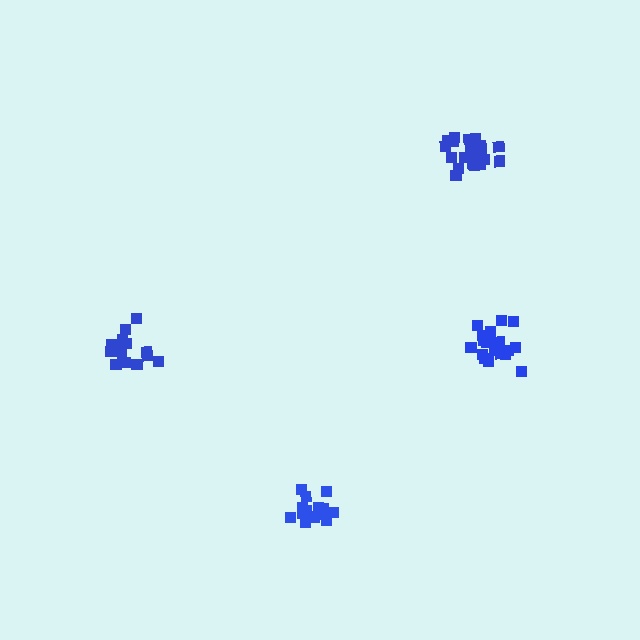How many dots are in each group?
Group 1: 16 dots, Group 2: 16 dots, Group 3: 21 dots, Group 4: 20 dots (73 total).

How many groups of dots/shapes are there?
There are 4 groups.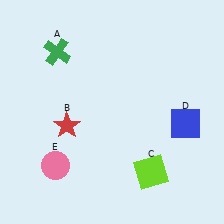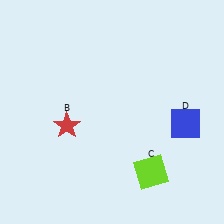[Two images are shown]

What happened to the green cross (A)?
The green cross (A) was removed in Image 2. It was in the top-left area of Image 1.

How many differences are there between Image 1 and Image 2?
There are 2 differences between the two images.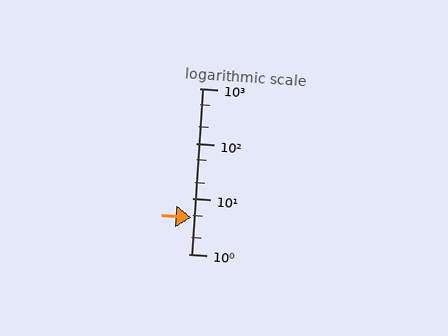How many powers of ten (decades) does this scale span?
The scale spans 3 decades, from 1 to 1000.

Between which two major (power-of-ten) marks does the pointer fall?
The pointer is between 1 and 10.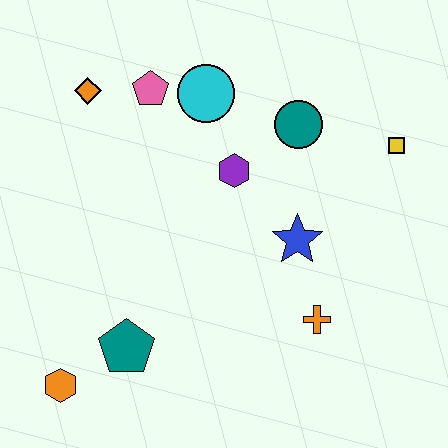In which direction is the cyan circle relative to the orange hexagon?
The cyan circle is above the orange hexagon.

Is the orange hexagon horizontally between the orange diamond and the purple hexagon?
No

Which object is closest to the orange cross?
The blue star is closest to the orange cross.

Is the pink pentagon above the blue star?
Yes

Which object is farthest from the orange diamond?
The orange cross is farthest from the orange diamond.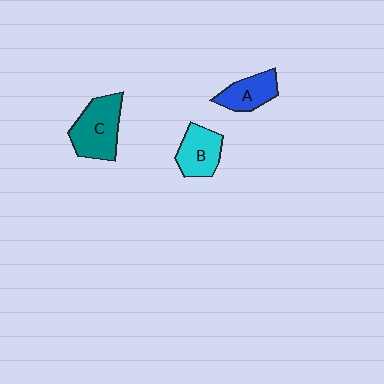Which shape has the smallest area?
Shape A (blue).